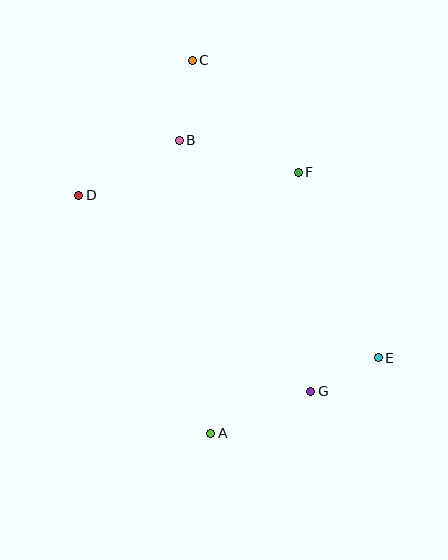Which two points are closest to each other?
Points E and G are closest to each other.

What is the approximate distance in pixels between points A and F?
The distance between A and F is approximately 276 pixels.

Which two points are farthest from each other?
Points A and C are farthest from each other.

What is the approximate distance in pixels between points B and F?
The distance between B and F is approximately 123 pixels.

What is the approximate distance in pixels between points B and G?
The distance between B and G is approximately 283 pixels.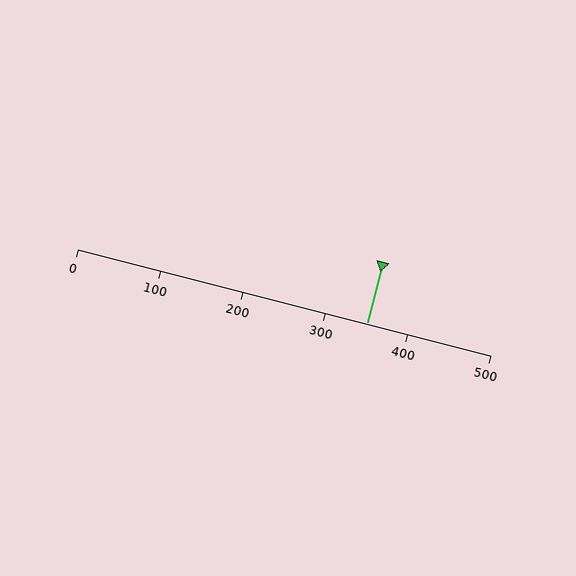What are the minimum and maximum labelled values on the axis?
The axis runs from 0 to 500.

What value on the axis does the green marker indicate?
The marker indicates approximately 350.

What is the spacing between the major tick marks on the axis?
The major ticks are spaced 100 apart.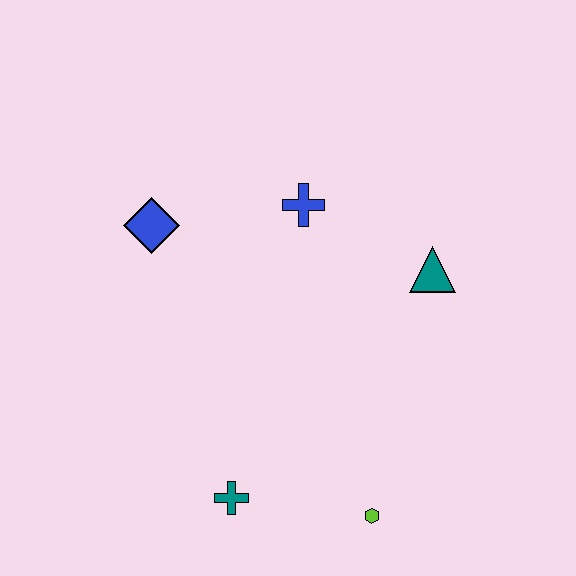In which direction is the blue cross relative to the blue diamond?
The blue cross is to the right of the blue diamond.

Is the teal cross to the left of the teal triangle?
Yes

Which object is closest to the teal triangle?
The blue cross is closest to the teal triangle.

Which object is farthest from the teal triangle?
The teal cross is farthest from the teal triangle.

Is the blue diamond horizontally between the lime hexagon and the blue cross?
No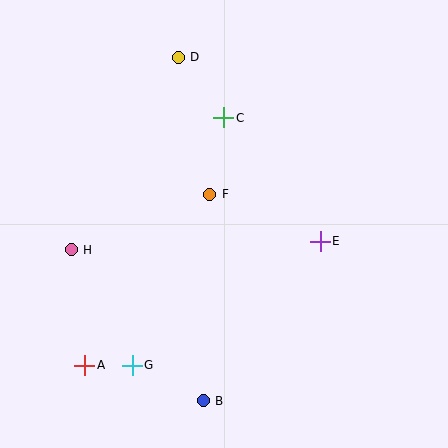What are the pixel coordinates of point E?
Point E is at (320, 241).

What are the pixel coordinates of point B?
Point B is at (203, 401).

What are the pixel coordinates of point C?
Point C is at (224, 118).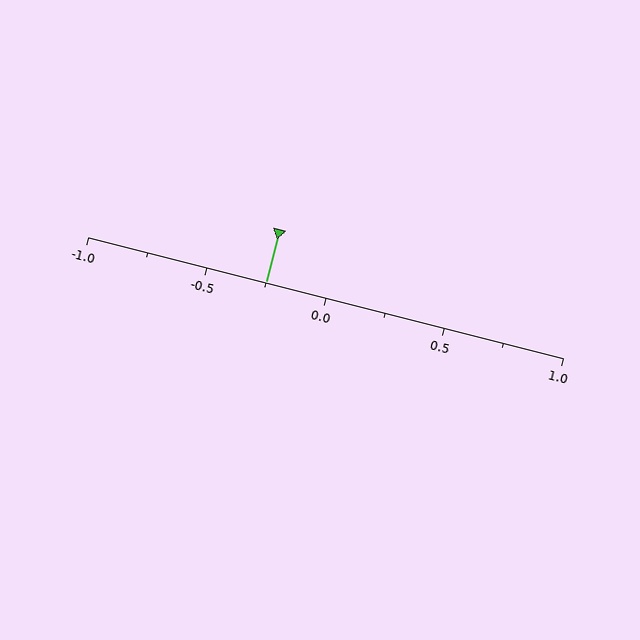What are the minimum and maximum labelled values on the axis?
The axis runs from -1.0 to 1.0.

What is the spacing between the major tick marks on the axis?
The major ticks are spaced 0.5 apart.